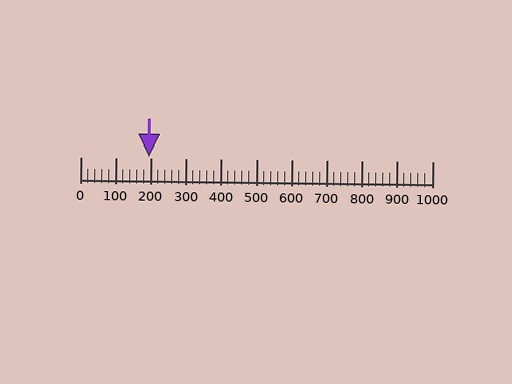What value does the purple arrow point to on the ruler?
The purple arrow points to approximately 194.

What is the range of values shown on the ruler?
The ruler shows values from 0 to 1000.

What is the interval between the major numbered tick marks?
The major tick marks are spaced 100 units apart.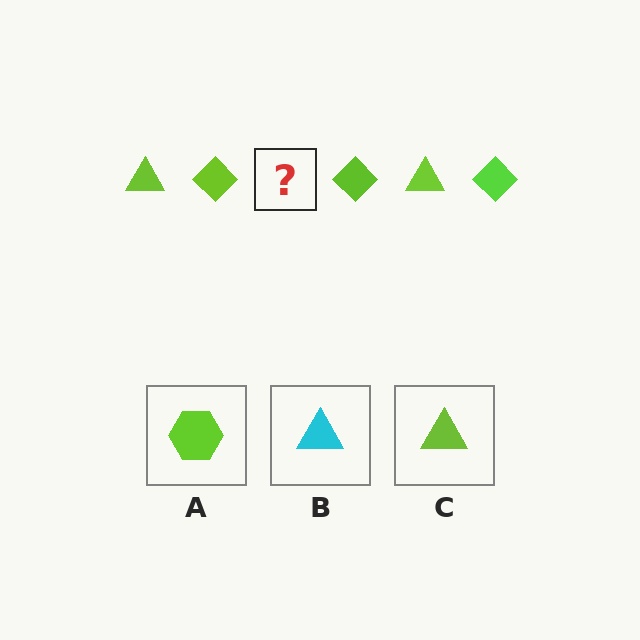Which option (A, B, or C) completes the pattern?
C.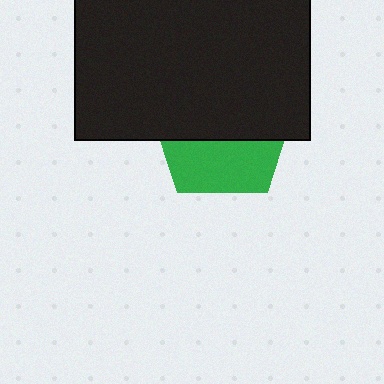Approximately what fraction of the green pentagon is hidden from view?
Roughly 60% of the green pentagon is hidden behind the black rectangle.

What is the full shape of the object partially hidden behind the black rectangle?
The partially hidden object is a green pentagon.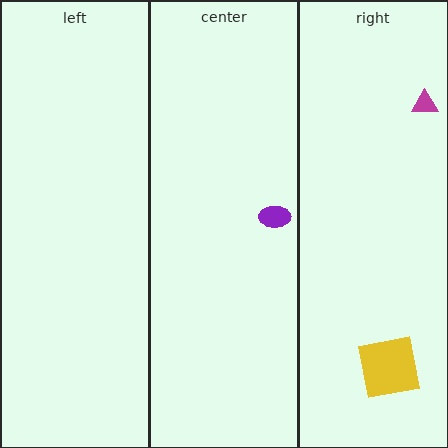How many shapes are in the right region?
2.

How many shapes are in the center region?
1.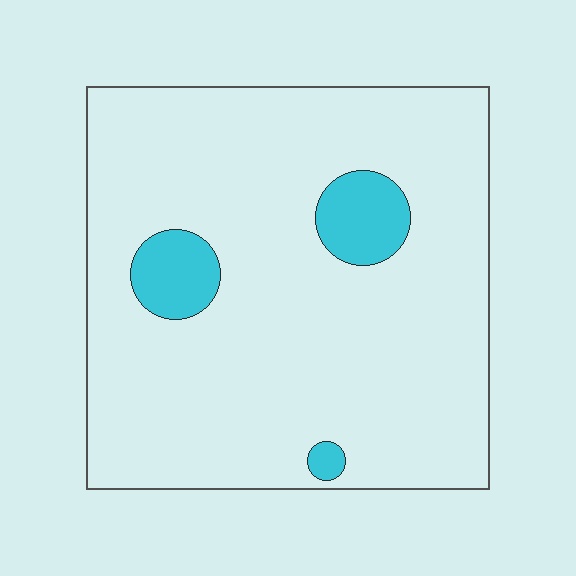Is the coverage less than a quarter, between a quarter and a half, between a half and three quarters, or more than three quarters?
Less than a quarter.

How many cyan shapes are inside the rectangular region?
3.